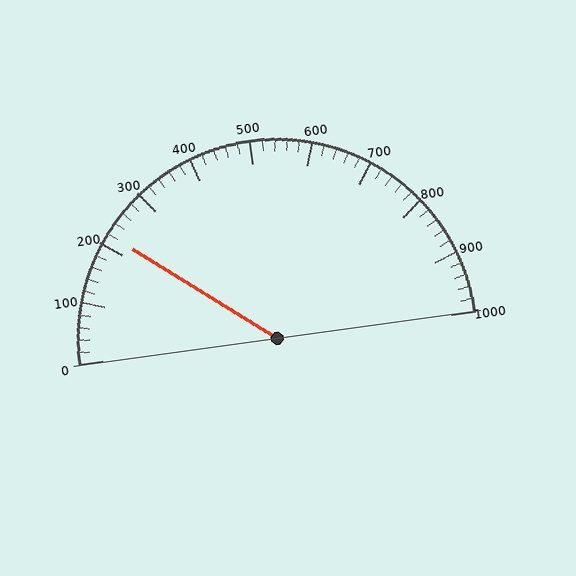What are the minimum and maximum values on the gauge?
The gauge ranges from 0 to 1000.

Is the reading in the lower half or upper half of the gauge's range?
The reading is in the lower half of the range (0 to 1000).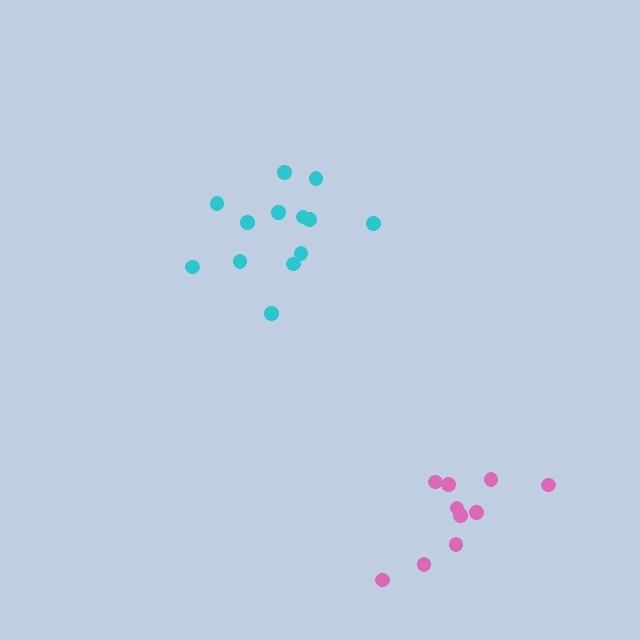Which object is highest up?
The cyan cluster is topmost.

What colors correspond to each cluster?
The clusters are colored: cyan, pink.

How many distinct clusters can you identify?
There are 2 distinct clusters.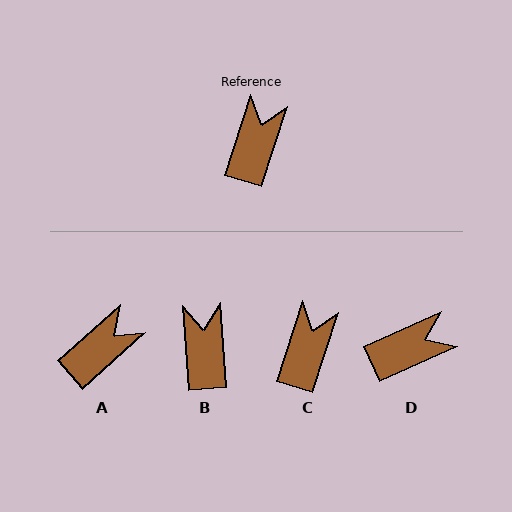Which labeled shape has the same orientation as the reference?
C.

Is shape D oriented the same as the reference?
No, it is off by about 48 degrees.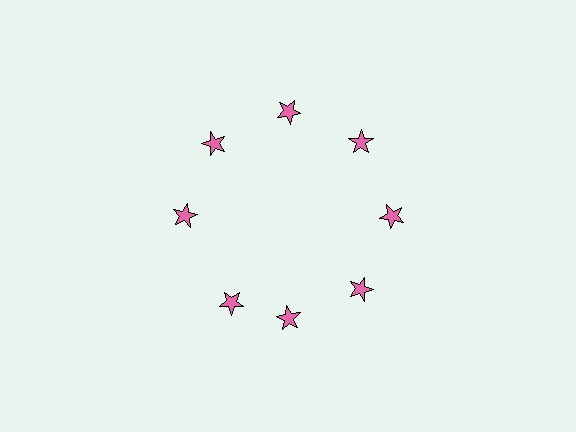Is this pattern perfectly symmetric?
No. The 8 pink stars are arranged in a ring, but one element near the 8 o'clock position is rotated out of alignment along the ring, breaking the 8-fold rotational symmetry.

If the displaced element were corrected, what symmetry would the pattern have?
It would have 8-fold rotational symmetry — the pattern would map onto itself every 45 degrees.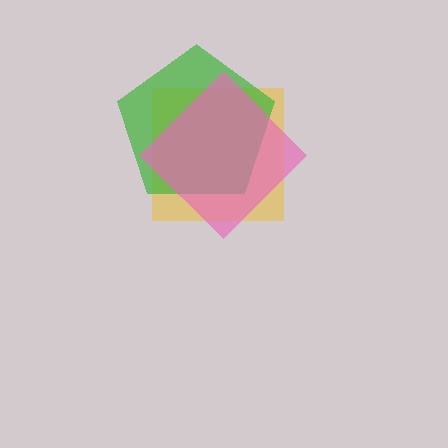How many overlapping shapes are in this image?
There are 3 overlapping shapes in the image.